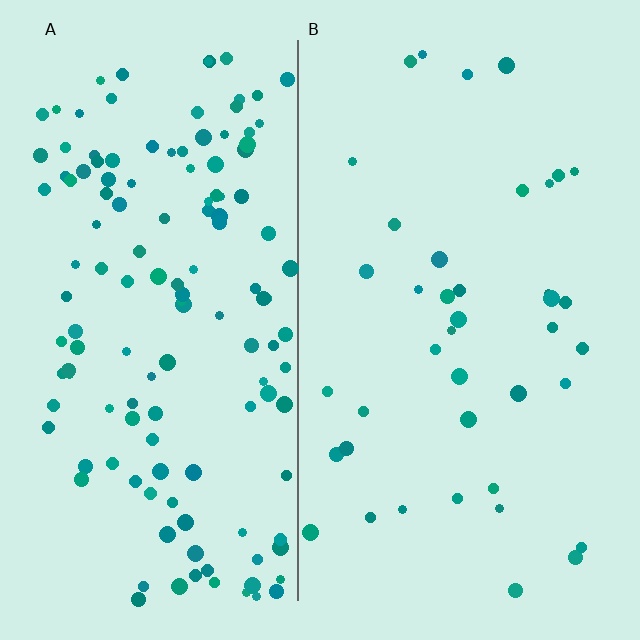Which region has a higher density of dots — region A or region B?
A (the left).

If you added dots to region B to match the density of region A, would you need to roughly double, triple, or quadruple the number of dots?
Approximately triple.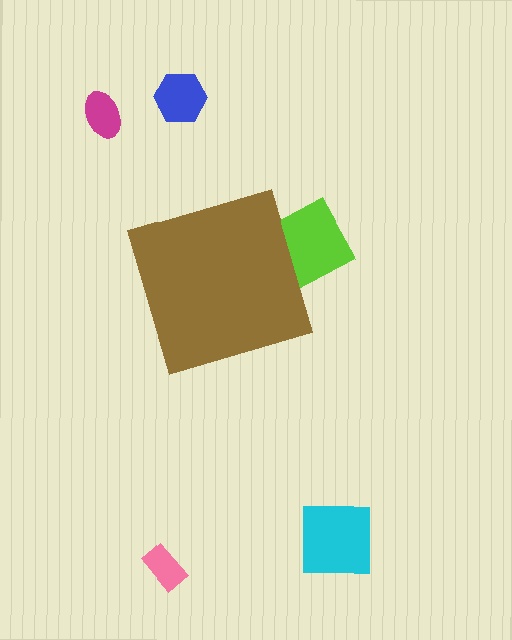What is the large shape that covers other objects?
A brown diamond.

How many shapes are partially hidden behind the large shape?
1 shape is partially hidden.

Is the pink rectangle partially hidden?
No, the pink rectangle is fully visible.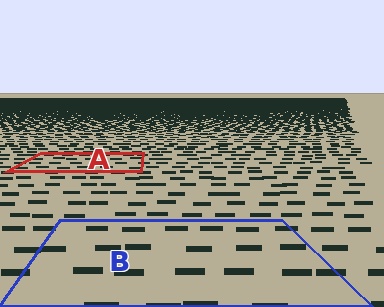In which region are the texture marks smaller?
The texture marks are smaller in region A, because it is farther away.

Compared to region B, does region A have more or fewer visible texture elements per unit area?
Region A has more texture elements per unit area — they are packed more densely because it is farther away.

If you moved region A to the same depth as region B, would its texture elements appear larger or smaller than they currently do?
They would appear larger. At a closer depth, the same texture elements are projected at a bigger on-screen size.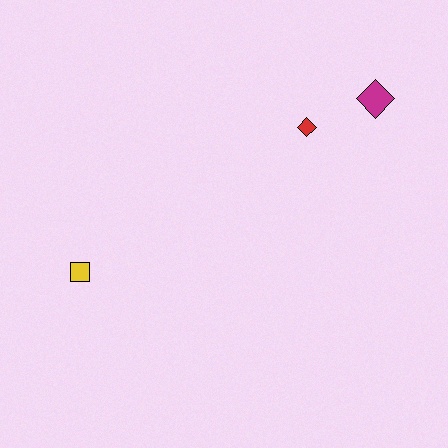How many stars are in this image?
There are no stars.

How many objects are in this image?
There are 3 objects.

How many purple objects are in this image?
There are no purple objects.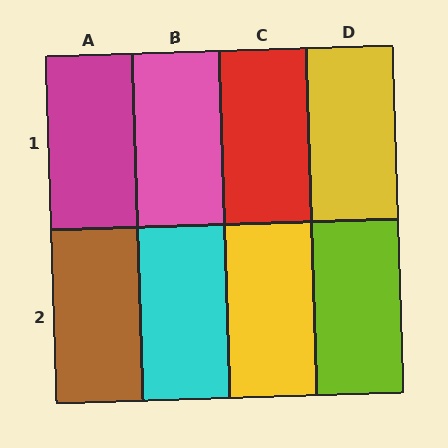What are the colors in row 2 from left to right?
Brown, cyan, yellow, lime.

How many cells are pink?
1 cell is pink.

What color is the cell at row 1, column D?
Yellow.